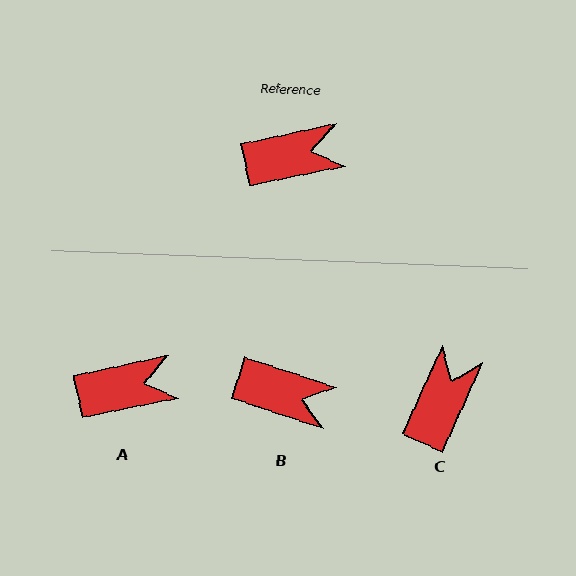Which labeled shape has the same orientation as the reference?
A.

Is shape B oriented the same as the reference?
No, it is off by about 30 degrees.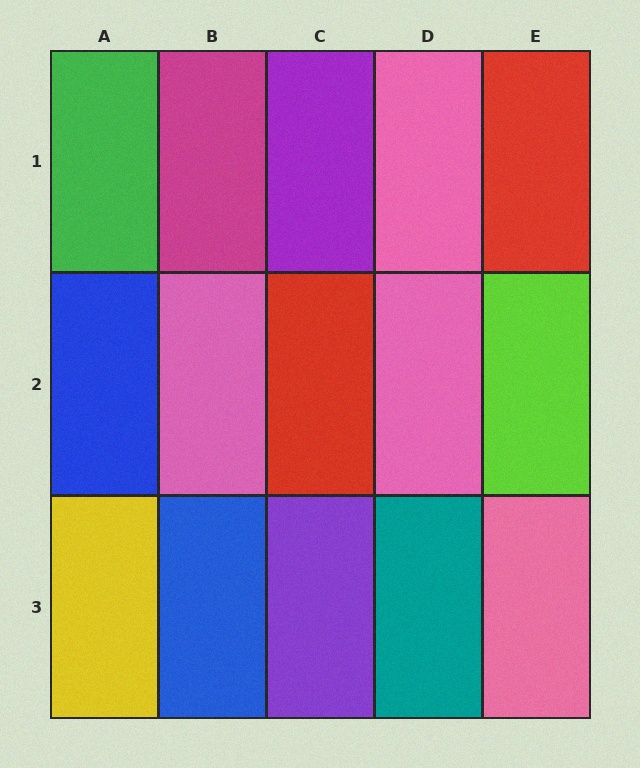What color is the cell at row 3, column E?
Pink.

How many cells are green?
1 cell is green.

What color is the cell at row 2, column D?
Pink.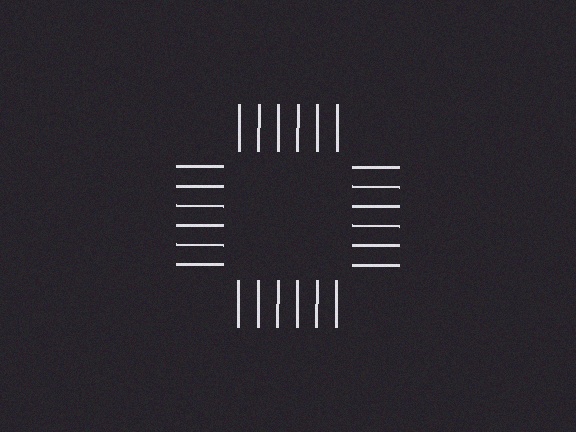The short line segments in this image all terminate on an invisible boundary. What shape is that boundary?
An illusory square — the line segments terminate on its edges but no continuous stroke is drawn.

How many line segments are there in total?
24 — 6 along each of the 4 edges.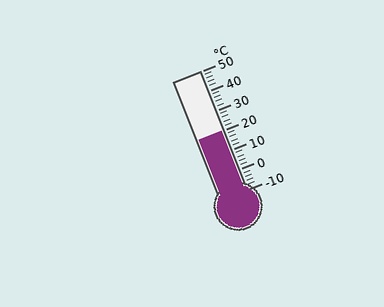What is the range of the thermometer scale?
The thermometer scale ranges from -10°C to 50°C.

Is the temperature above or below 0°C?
The temperature is above 0°C.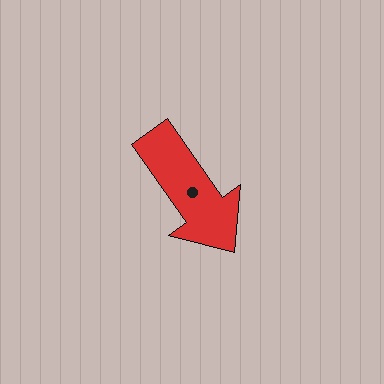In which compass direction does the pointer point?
Southeast.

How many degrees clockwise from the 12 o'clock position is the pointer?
Approximately 145 degrees.